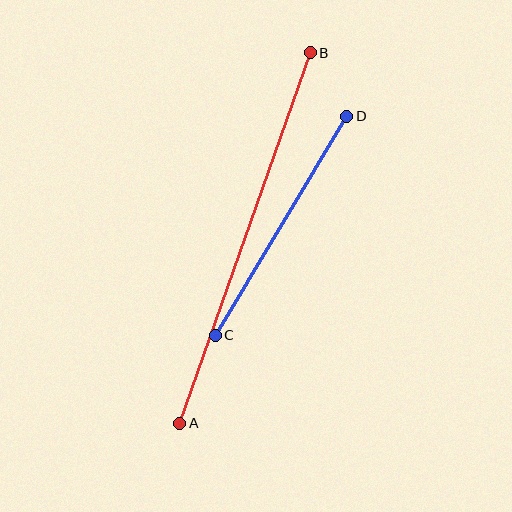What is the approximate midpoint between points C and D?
The midpoint is at approximately (281, 226) pixels.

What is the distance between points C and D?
The distance is approximately 255 pixels.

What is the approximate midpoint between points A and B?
The midpoint is at approximately (245, 238) pixels.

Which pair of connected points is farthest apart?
Points A and B are farthest apart.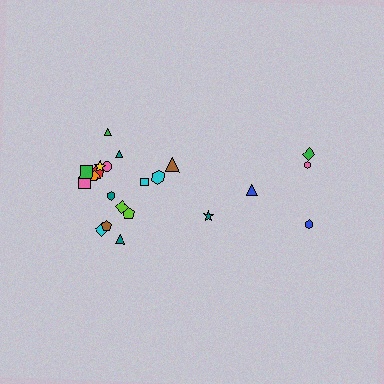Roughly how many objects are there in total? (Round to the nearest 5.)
Roughly 25 objects in total.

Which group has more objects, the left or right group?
The left group.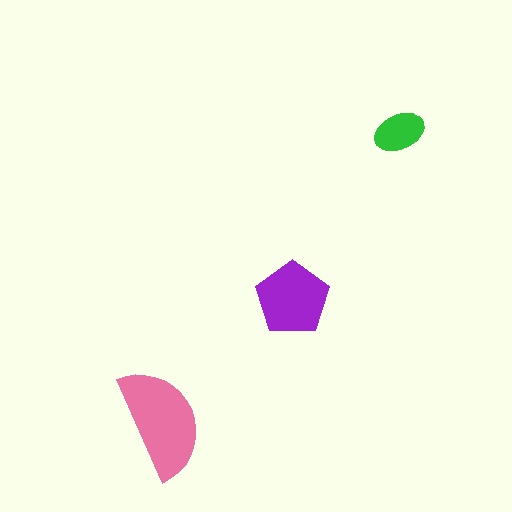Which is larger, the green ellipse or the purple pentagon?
The purple pentagon.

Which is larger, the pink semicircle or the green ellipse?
The pink semicircle.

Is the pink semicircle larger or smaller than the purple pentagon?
Larger.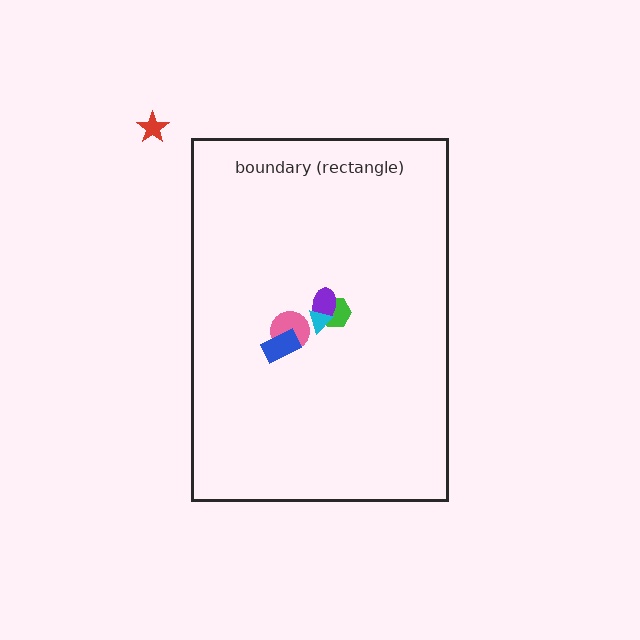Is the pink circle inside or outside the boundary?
Inside.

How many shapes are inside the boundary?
5 inside, 1 outside.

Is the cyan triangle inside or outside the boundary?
Inside.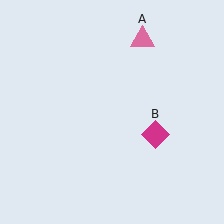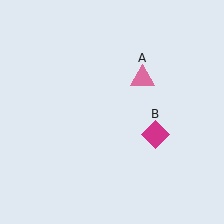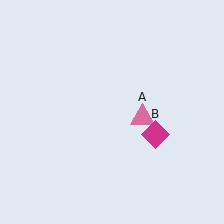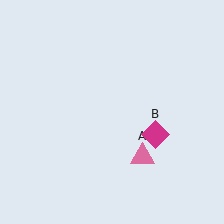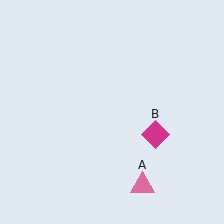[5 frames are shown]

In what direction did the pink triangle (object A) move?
The pink triangle (object A) moved down.